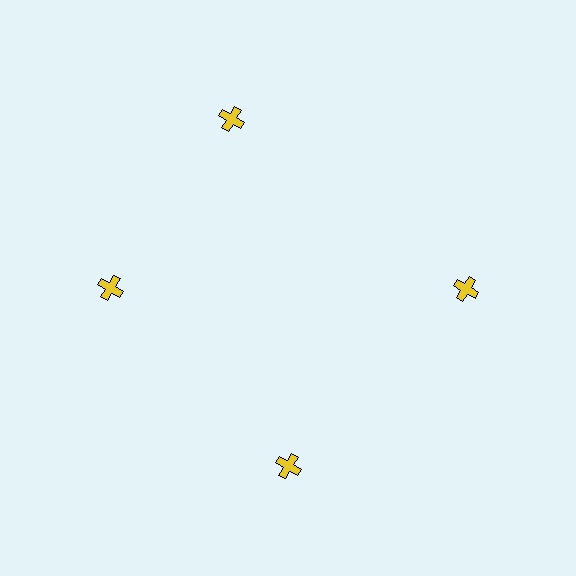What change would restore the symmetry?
The symmetry would be restored by rotating it back into even spacing with its neighbors so that all 4 crosses sit at equal angles and equal distance from the center.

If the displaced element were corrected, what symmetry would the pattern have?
It would have 4-fold rotational symmetry — the pattern would map onto itself every 90 degrees.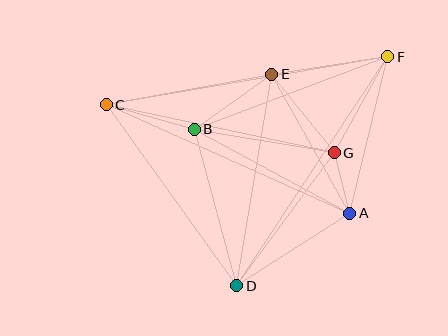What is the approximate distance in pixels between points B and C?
The distance between B and C is approximately 91 pixels.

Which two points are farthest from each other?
Points C and F are farthest from each other.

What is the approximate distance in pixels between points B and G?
The distance between B and G is approximately 142 pixels.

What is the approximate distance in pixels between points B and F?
The distance between B and F is approximately 207 pixels.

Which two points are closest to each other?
Points A and G are closest to each other.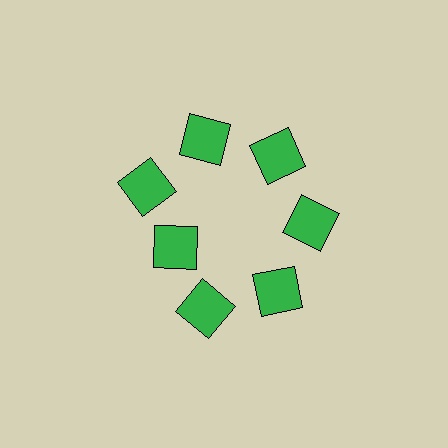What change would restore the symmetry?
The symmetry would be restored by moving it outward, back onto the ring so that all 7 squares sit at equal angles and equal distance from the center.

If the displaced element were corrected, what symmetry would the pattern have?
It would have 7-fold rotational symmetry — the pattern would map onto itself every 51 degrees.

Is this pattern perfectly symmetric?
No. The 7 green squares are arranged in a ring, but one element near the 8 o'clock position is pulled inward toward the center, breaking the 7-fold rotational symmetry.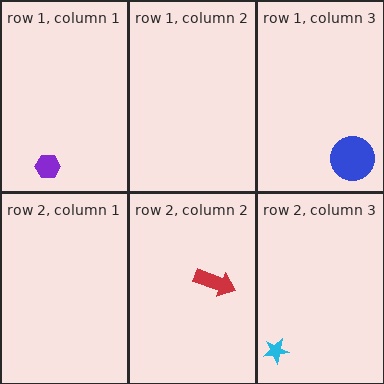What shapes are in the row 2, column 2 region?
The red arrow.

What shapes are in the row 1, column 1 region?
The purple hexagon.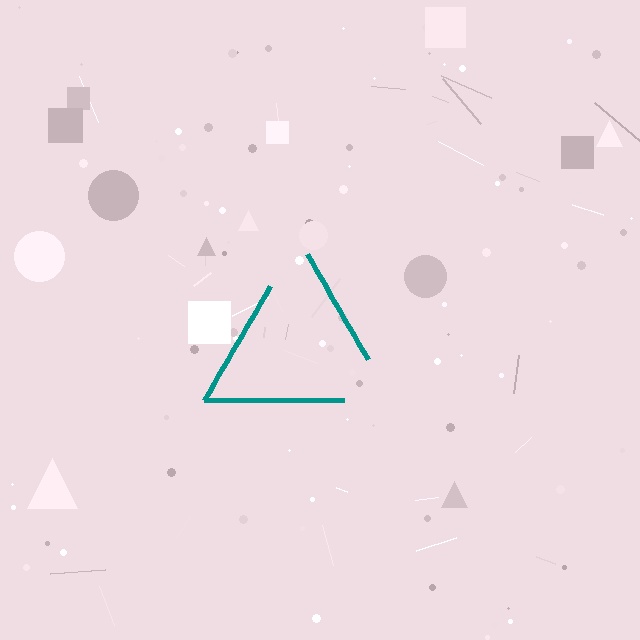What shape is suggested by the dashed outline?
The dashed outline suggests a triangle.